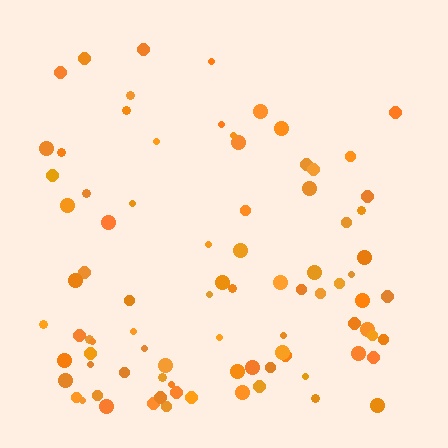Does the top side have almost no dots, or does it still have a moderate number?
Still a moderate number, just noticeably fewer than the bottom.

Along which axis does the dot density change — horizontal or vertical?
Vertical.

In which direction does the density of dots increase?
From top to bottom, with the bottom side densest.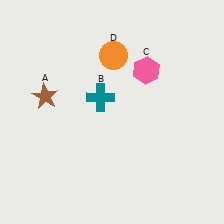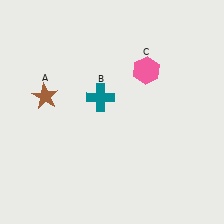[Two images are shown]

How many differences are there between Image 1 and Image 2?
There is 1 difference between the two images.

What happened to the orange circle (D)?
The orange circle (D) was removed in Image 2. It was in the top-right area of Image 1.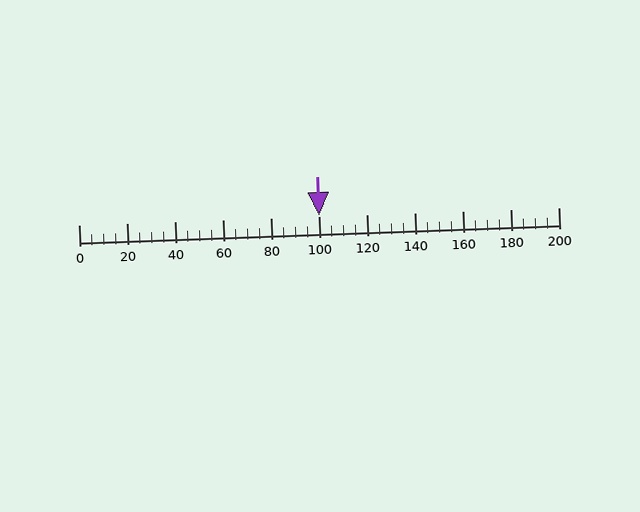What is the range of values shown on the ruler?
The ruler shows values from 0 to 200.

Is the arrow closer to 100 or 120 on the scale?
The arrow is closer to 100.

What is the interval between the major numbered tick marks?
The major tick marks are spaced 20 units apart.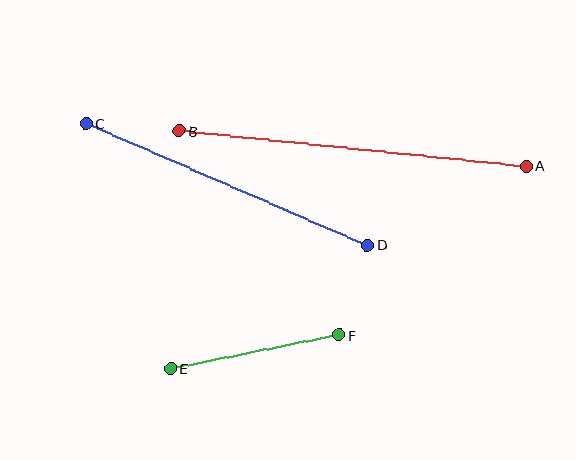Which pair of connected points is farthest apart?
Points A and B are farthest apart.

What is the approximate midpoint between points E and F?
The midpoint is at approximately (255, 352) pixels.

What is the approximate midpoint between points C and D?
The midpoint is at approximately (227, 184) pixels.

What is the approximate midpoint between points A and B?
The midpoint is at approximately (353, 148) pixels.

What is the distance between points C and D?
The distance is approximately 307 pixels.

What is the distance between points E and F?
The distance is approximately 172 pixels.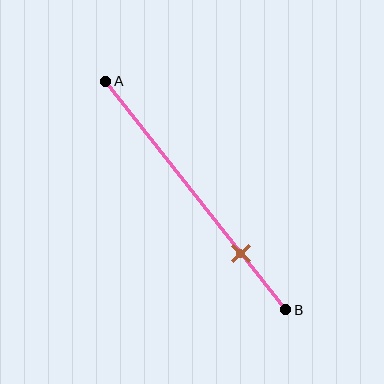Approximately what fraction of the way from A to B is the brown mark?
The brown mark is approximately 75% of the way from A to B.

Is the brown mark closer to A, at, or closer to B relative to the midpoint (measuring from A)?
The brown mark is closer to point B than the midpoint of segment AB.